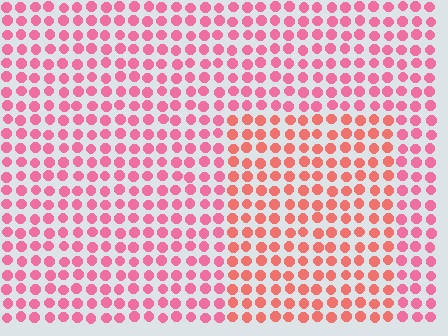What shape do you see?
I see a rectangle.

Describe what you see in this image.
The image is filled with small pink elements in a uniform arrangement. A rectangle-shaped region is visible where the elements are tinted to a slightly different hue, forming a subtle color boundary.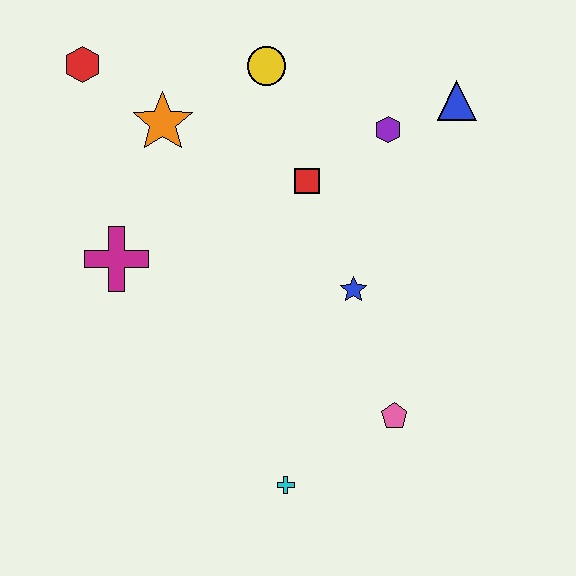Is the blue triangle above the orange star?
Yes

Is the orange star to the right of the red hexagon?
Yes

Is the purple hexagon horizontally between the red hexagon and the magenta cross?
No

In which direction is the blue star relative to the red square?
The blue star is below the red square.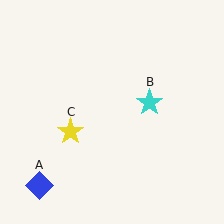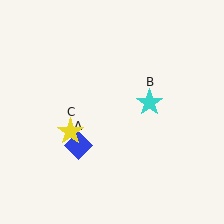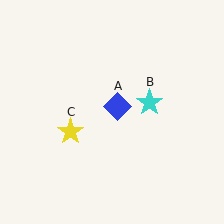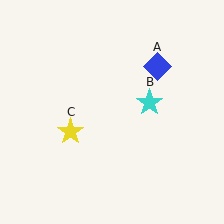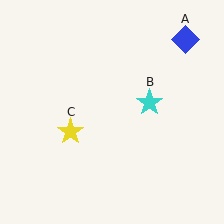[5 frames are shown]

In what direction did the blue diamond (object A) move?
The blue diamond (object A) moved up and to the right.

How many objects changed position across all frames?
1 object changed position: blue diamond (object A).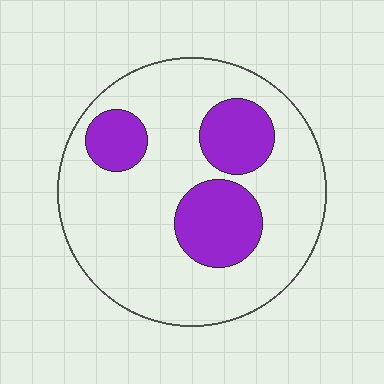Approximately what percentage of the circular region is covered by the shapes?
Approximately 25%.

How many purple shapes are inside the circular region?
3.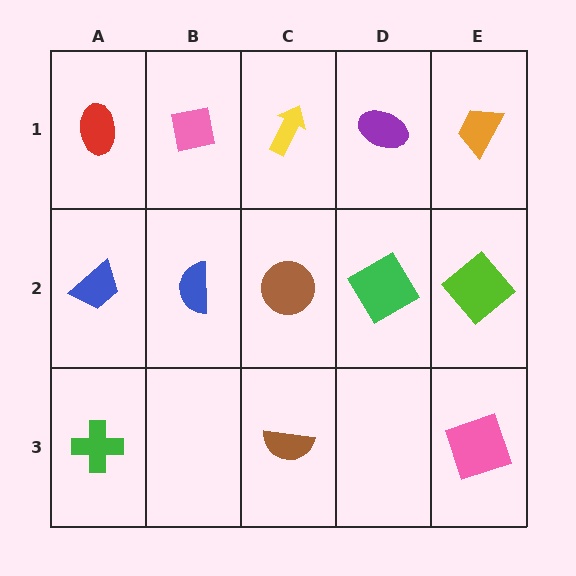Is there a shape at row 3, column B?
No, that cell is empty.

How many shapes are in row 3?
3 shapes.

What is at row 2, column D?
A green diamond.